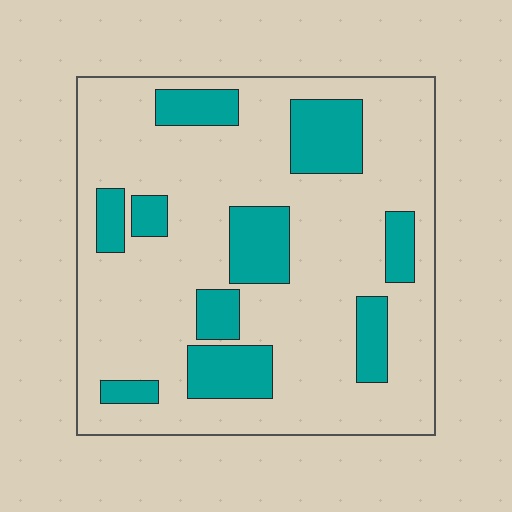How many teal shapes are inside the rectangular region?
10.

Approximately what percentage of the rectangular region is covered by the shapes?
Approximately 25%.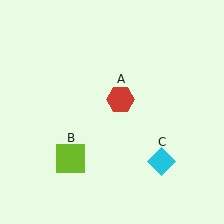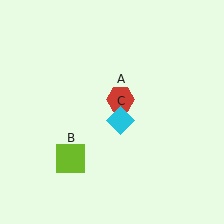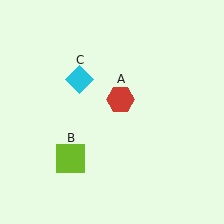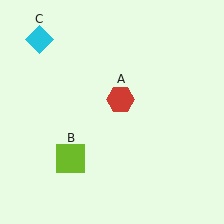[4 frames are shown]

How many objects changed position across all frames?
1 object changed position: cyan diamond (object C).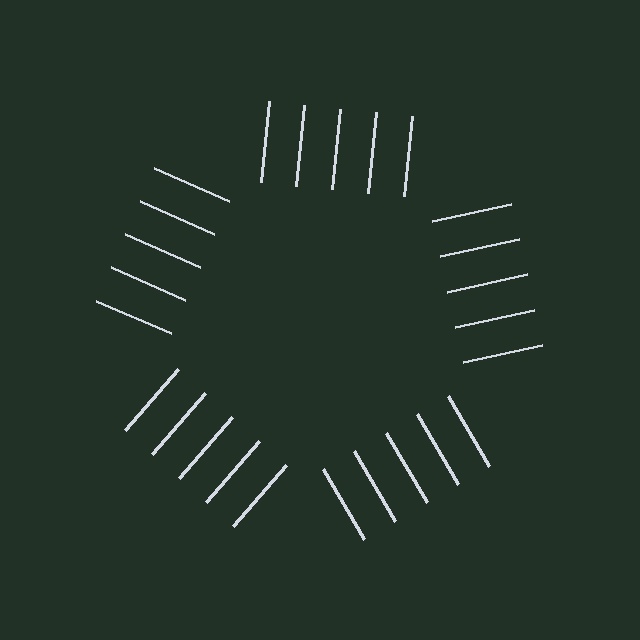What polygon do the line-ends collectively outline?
An illusory pentagon — the line segments terminate on its edges but no continuous stroke is drawn.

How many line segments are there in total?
25 — 5 along each of the 5 edges.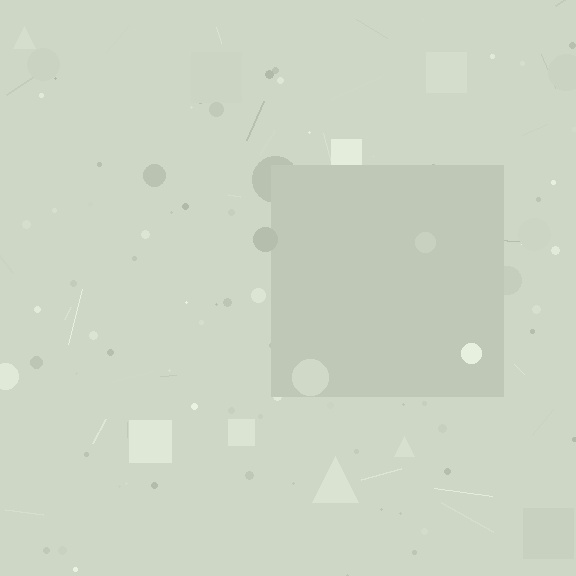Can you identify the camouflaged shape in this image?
The camouflaged shape is a square.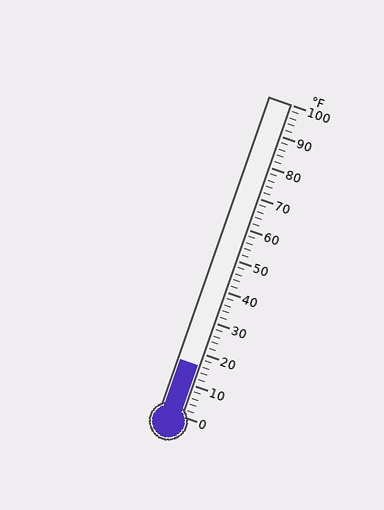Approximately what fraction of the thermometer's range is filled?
The thermometer is filled to approximately 15% of its range.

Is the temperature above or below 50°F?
The temperature is below 50°F.